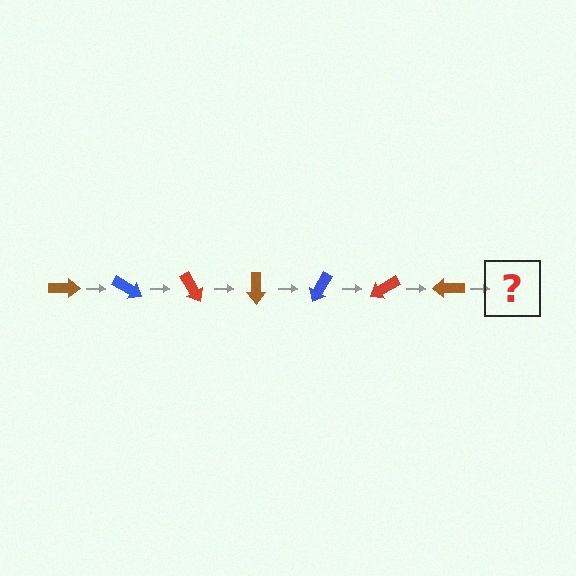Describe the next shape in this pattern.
It should be a blue arrow, rotated 210 degrees from the start.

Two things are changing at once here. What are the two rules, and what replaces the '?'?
The two rules are that it rotates 30 degrees each step and the color cycles through brown, blue, and red. The '?' should be a blue arrow, rotated 210 degrees from the start.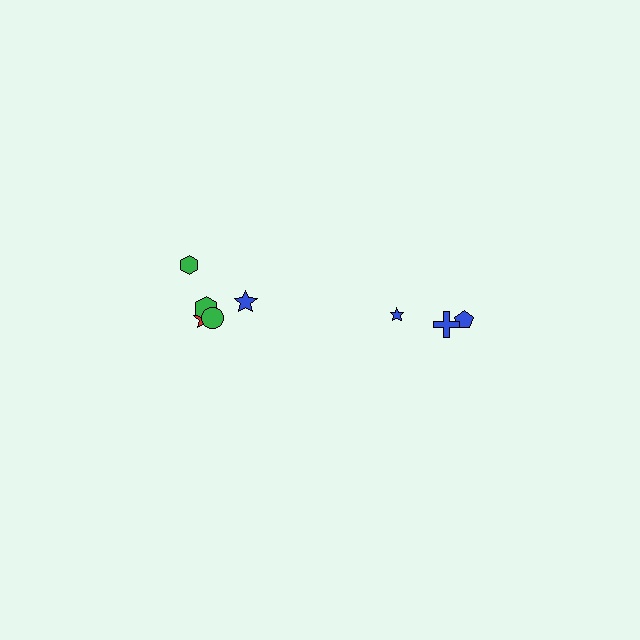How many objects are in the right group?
There are 3 objects.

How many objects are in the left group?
There are 5 objects.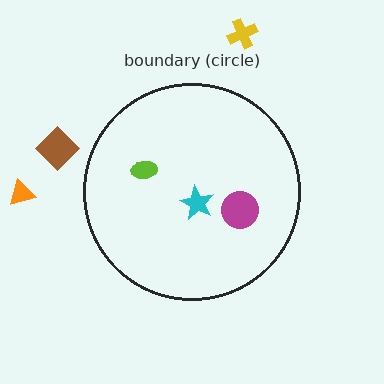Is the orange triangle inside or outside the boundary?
Outside.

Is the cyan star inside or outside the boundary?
Inside.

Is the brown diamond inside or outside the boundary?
Outside.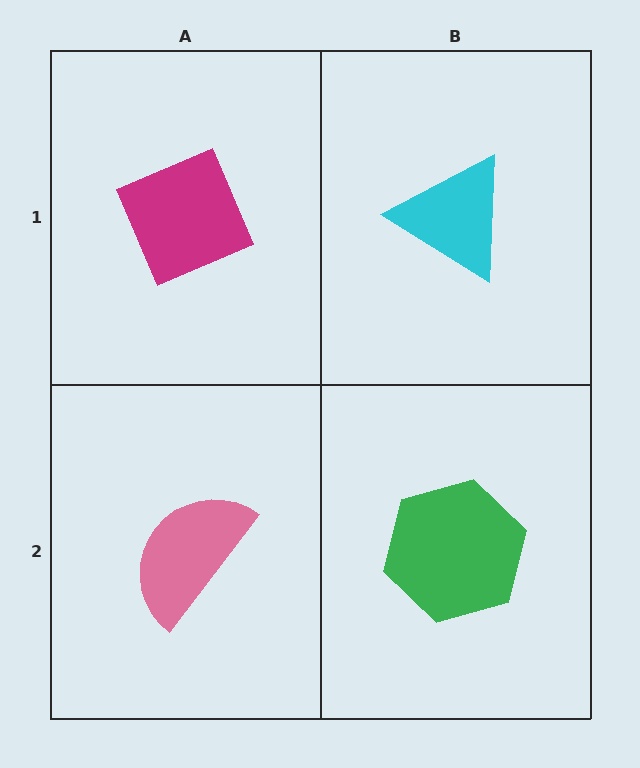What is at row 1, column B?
A cyan triangle.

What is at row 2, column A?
A pink semicircle.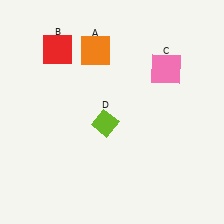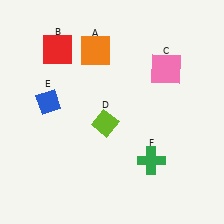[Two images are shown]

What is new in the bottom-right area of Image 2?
A green cross (F) was added in the bottom-right area of Image 2.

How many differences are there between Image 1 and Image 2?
There are 2 differences between the two images.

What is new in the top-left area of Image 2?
A blue diamond (E) was added in the top-left area of Image 2.